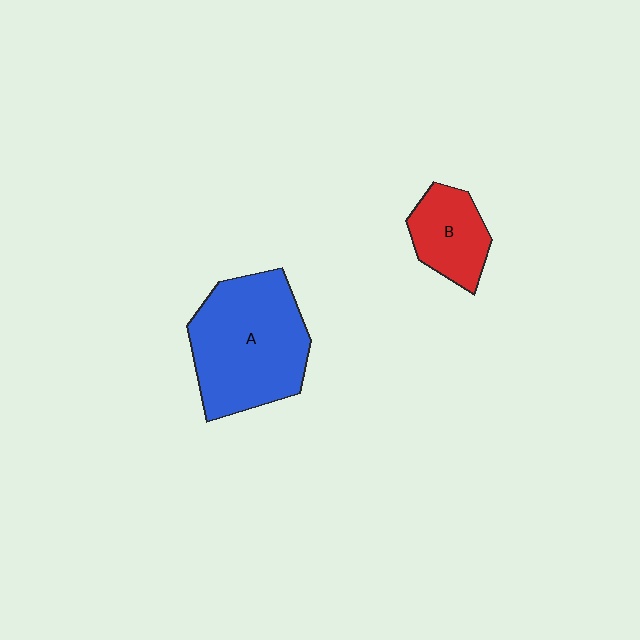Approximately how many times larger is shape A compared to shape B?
Approximately 2.2 times.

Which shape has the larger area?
Shape A (blue).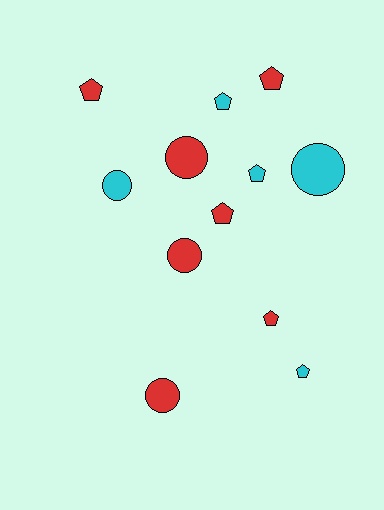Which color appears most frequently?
Red, with 7 objects.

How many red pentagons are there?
There are 4 red pentagons.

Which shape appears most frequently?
Pentagon, with 7 objects.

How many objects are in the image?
There are 12 objects.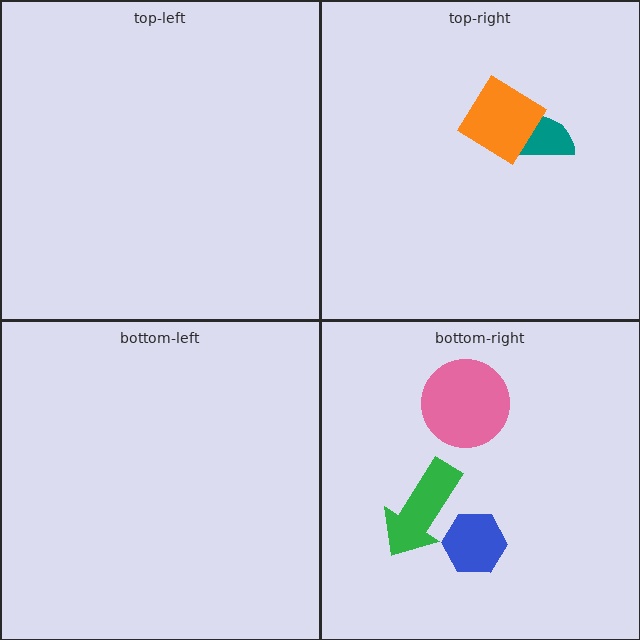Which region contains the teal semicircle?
The top-right region.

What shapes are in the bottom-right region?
The pink circle, the green arrow, the blue hexagon.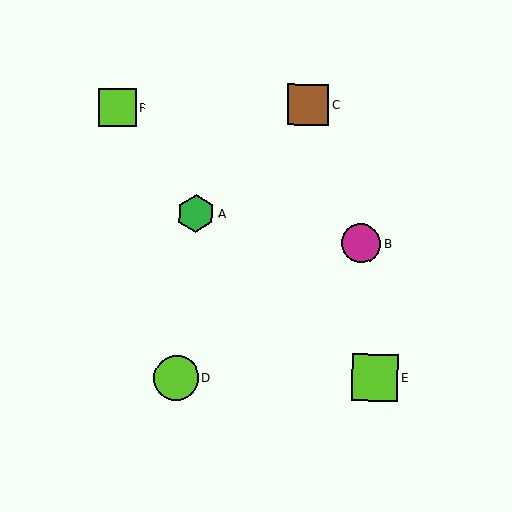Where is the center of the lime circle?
The center of the lime circle is at (176, 378).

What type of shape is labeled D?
Shape D is a lime circle.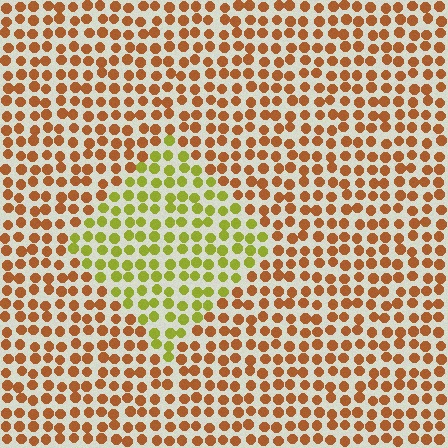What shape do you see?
I see a diamond.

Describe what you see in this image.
The image is filled with small brown elements in a uniform arrangement. A diamond-shaped region is visible where the elements are tinted to a slightly different hue, forming a subtle color boundary.